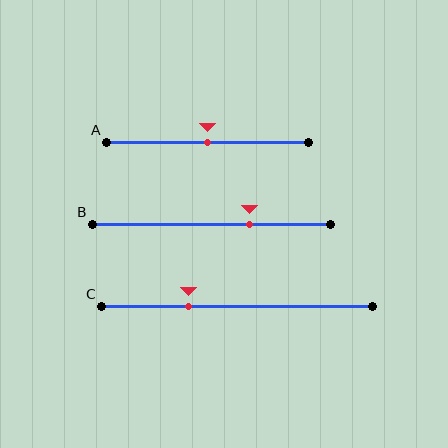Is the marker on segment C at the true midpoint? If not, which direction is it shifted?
No, the marker on segment C is shifted to the left by about 18% of the segment length.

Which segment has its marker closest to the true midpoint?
Segment A has its marker closest to the true midpoint.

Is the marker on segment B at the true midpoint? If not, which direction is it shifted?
No, the marker on segment B is shifted to the right by about 16% of the segment length.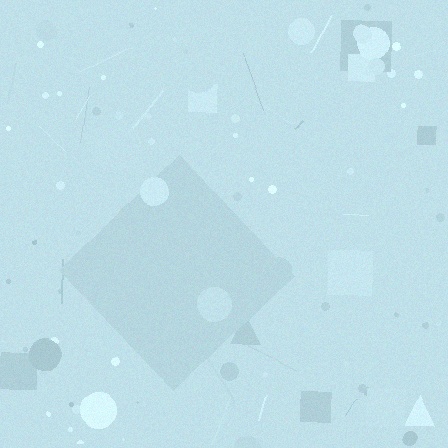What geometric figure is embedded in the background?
A diamond is embedded in the background.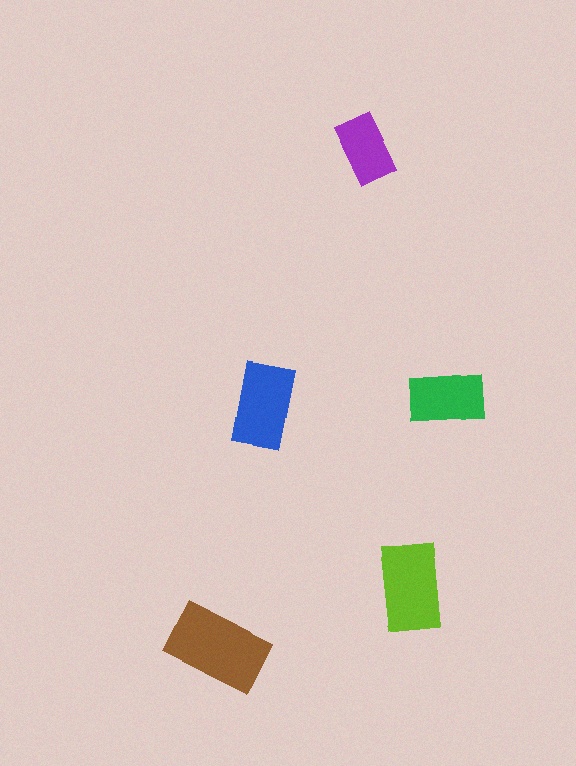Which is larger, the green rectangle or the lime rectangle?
The lime one.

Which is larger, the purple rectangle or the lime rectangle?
The lime one.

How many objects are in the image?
There are 5 objects in the image.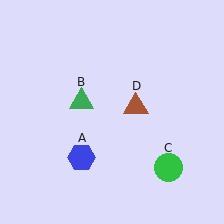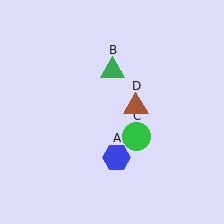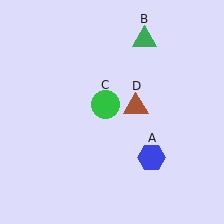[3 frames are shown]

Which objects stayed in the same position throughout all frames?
Brown triangle (object D) remained stationary.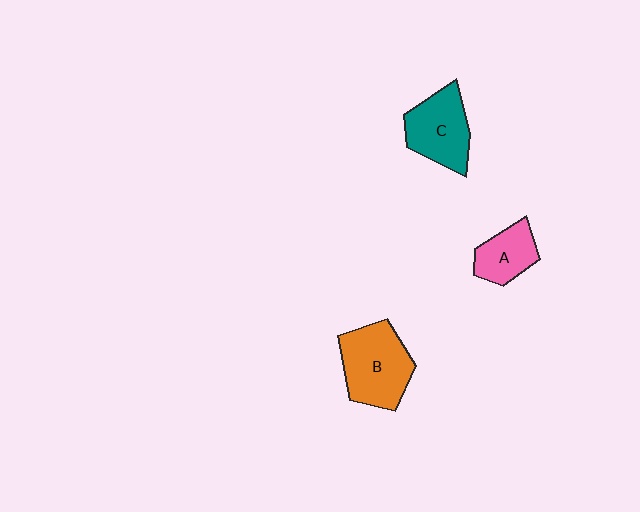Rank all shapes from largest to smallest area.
From largest to smallest: B (orange), C (teal), A (pink).